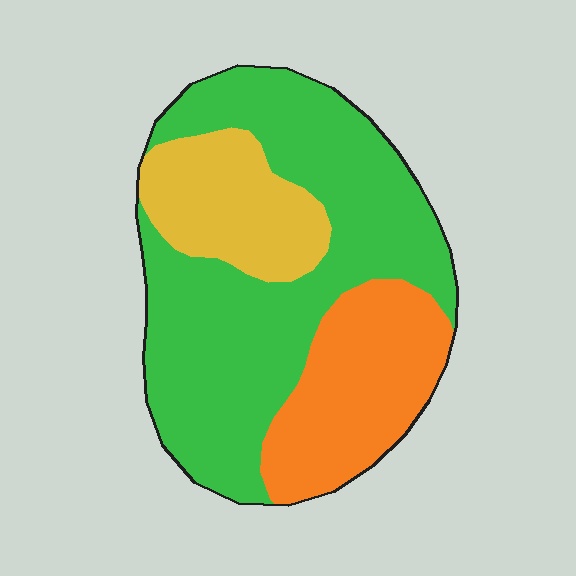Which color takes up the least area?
Yellow, at roughly 20%.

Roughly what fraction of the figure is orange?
Orange takes up about one quarter (1/4) of the figure.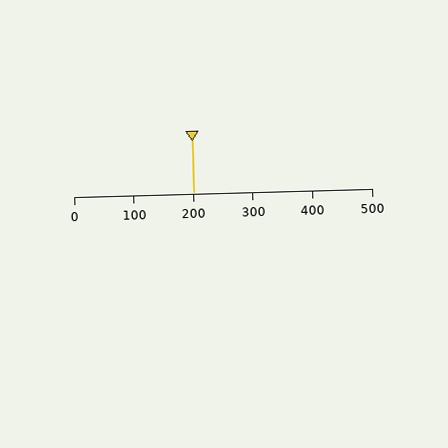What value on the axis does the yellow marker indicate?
The marker indicates approximately 200.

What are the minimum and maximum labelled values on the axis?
The axis runs from 0 to 500.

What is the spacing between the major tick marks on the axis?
The major ticks are spaced 100 apart.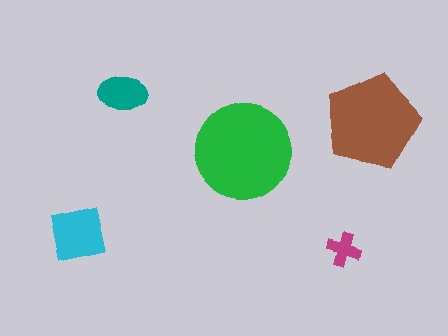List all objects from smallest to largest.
The magenta cross, the teal ellipse, the cyan square, the brown pentagon, the green circle.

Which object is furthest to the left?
The cyan square is leftmost.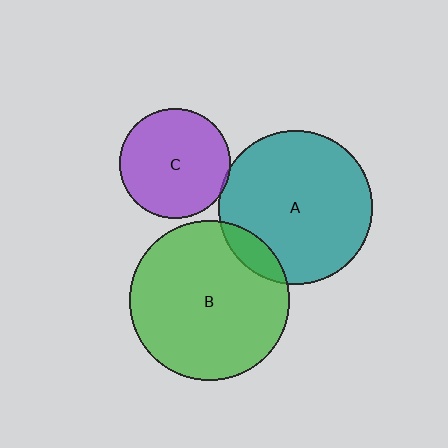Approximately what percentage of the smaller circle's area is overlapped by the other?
Approximately 5%.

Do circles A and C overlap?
Yes.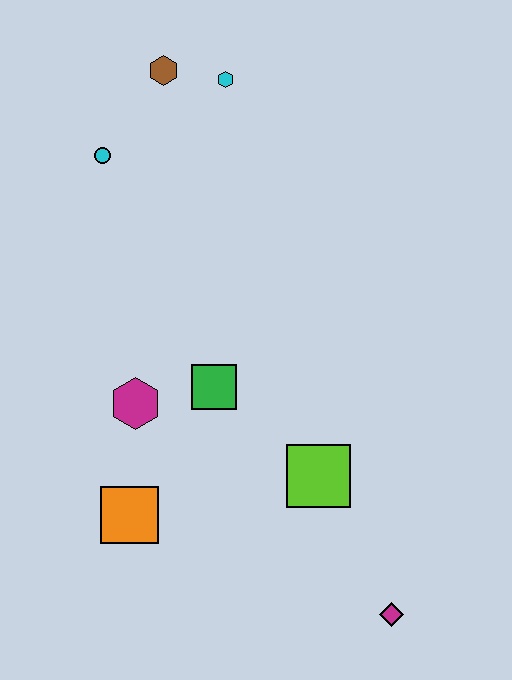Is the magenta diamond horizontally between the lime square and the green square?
No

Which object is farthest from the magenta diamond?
The brown hexagon is farthest from the magenta diamond.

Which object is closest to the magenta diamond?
The lime square is closest to the magenta diamond.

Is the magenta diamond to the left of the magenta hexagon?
No